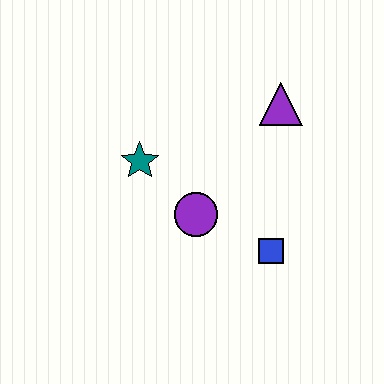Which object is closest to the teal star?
The purple circle is closest to the teal star.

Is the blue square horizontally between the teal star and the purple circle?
No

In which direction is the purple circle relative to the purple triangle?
The purple circle is below the purple triangle.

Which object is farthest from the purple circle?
The purple triangle is farthest from the purple circle.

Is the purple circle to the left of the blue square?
Yes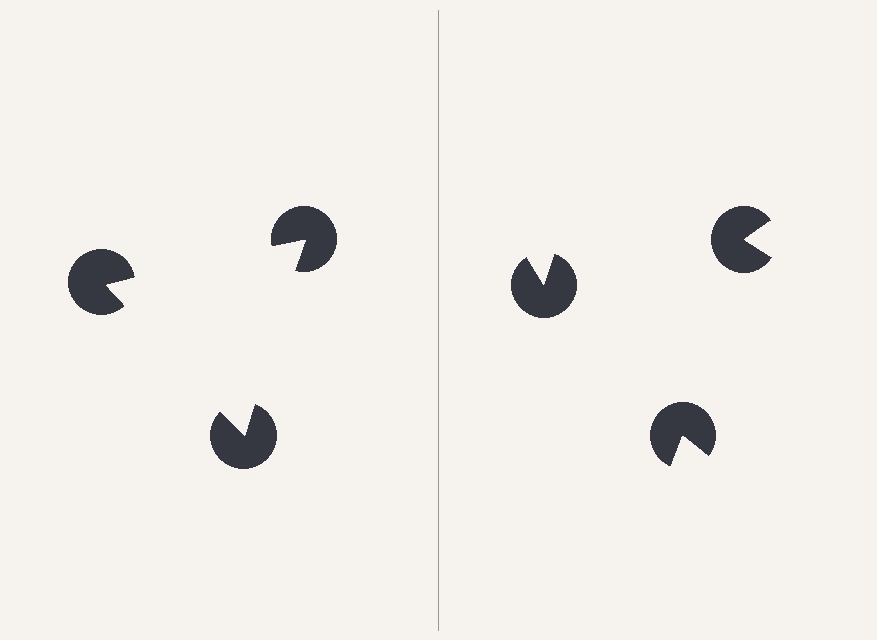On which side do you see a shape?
An illusory triangle appears on the left side. On the right side the wedge cuts are rotated, so no coherent shape forms.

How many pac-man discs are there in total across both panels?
6 — 3 on each side.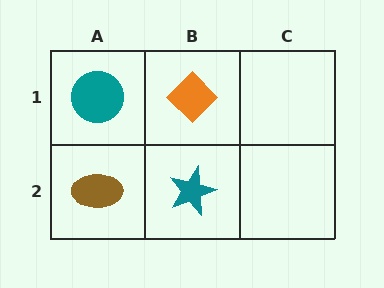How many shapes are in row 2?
2 shapes.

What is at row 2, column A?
A brown ellipse.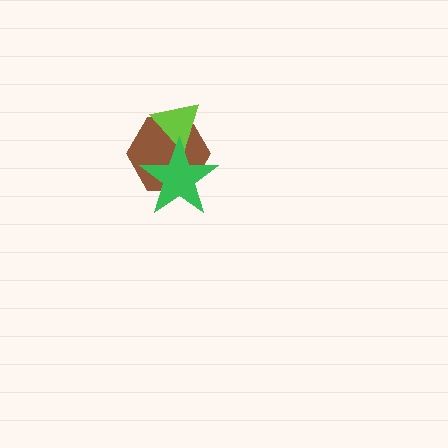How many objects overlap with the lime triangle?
2 objects overlap with the lime triangle.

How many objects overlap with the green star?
2 objects overlap with the green star.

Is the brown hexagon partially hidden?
Yes, it is partially covered by another shape.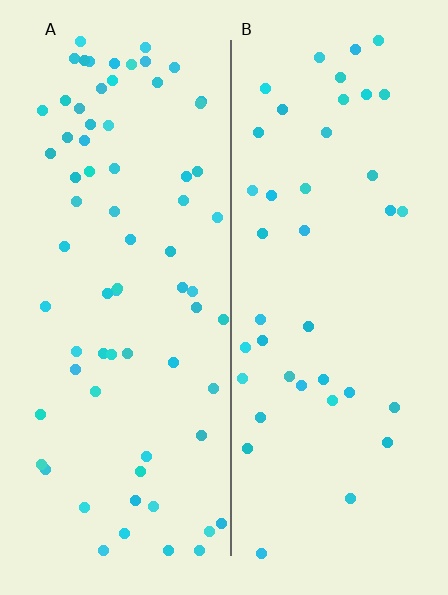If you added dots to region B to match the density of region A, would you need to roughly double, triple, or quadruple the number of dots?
Approximately double.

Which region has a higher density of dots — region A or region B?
A (the left).